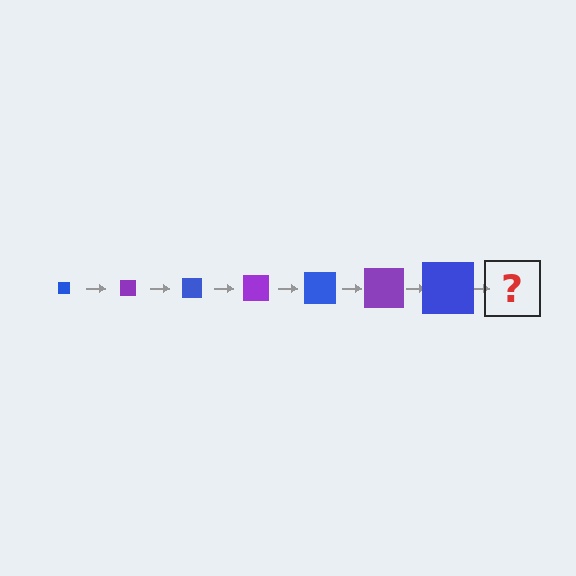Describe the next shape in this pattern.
It should be a purple square, larger than the previous one.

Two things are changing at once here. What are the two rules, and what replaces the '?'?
The two rules are that the square grows larger each step and the color cycles through blue and purple. The '?' should be a purple square, larger than the previous one.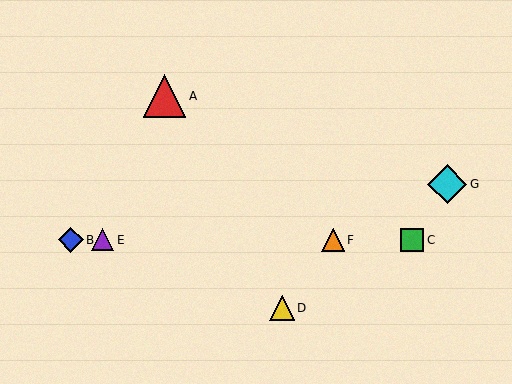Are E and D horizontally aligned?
No, E is at y≈240 and D is at y≈308.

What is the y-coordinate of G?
Object G is at y≈184.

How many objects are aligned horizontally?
4 objects (B, C, E, F) are aligned horizontally.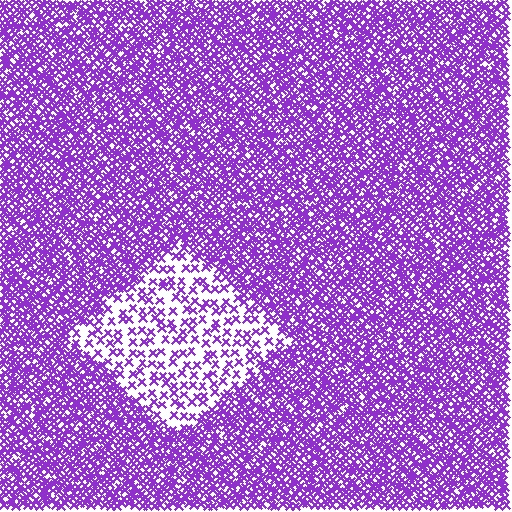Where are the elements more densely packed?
The elements are more densely packed outside the diamond boundary.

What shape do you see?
I see a diamond.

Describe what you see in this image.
The image contains small purple elements arranged at two different densities. A diamond-shaped region is visible where the elements are less densely packed than the surrounding area.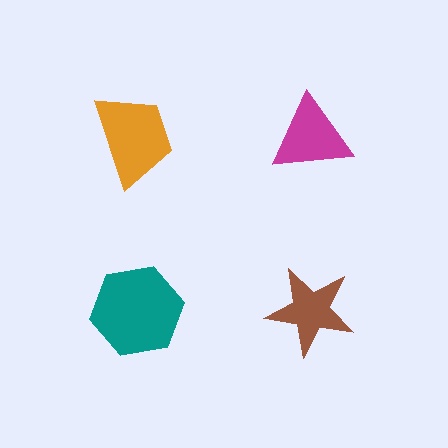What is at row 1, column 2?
A magenta triangle.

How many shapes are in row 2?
2 shapes.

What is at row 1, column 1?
An orange trapezoid.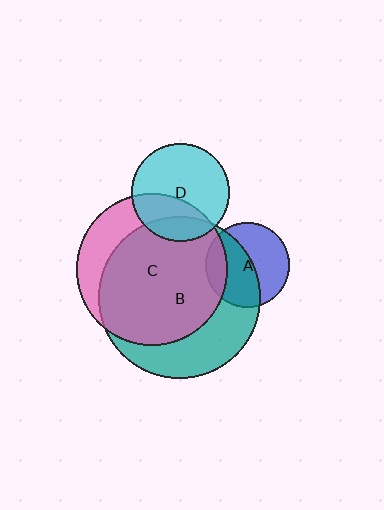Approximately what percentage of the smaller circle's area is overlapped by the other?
Approximately 75%.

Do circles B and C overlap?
Yes.